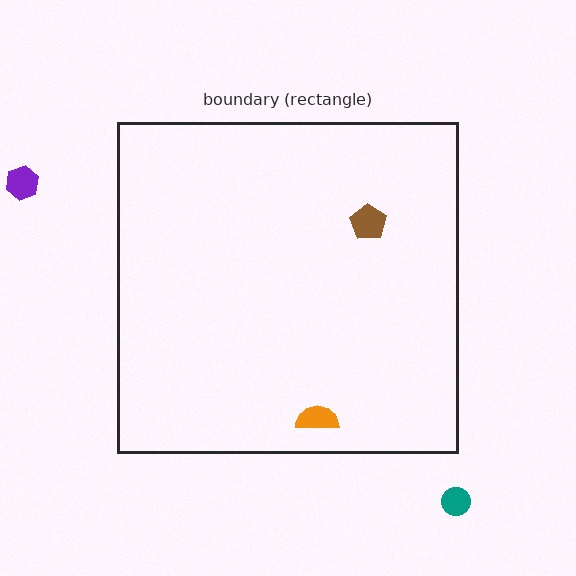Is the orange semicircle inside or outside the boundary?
Inside.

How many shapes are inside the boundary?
2 inside, 2 outside.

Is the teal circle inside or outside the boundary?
Outside.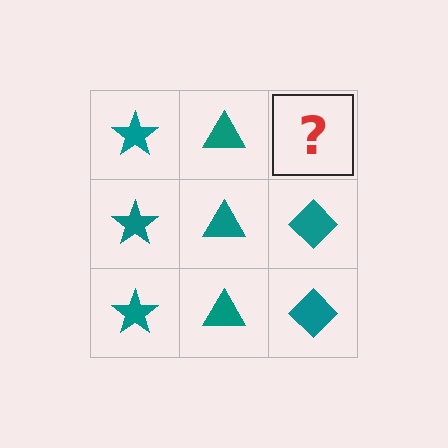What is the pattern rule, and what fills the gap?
The rule is that each column has a consistent shape. The gap should be filled with a teal diamond.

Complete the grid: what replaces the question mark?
The question mark should be replaced with a teal diamond.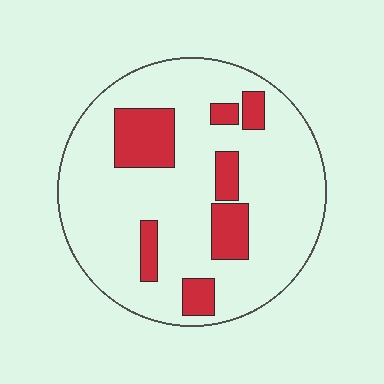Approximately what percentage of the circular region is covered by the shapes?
Approximately 20%.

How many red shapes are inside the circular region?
7.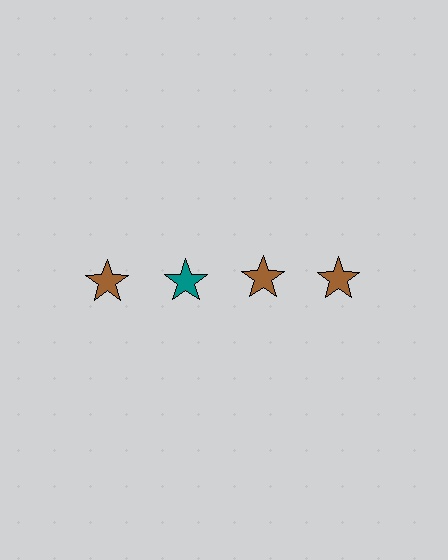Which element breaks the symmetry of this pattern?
The teal star in the top row, second from left column breaks the symmetry. All other shapes are brown stars.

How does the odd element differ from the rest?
It has a different color: teal instead of brown.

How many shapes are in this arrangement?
There are 4 shapes arranged in a grid pattern.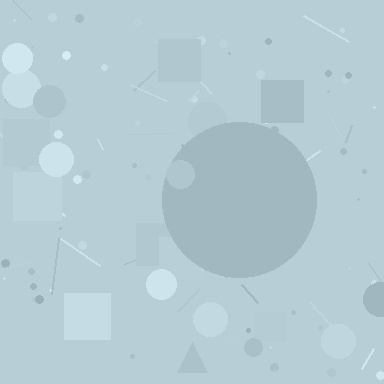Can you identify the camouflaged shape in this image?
The camouflaged shape is a circle.